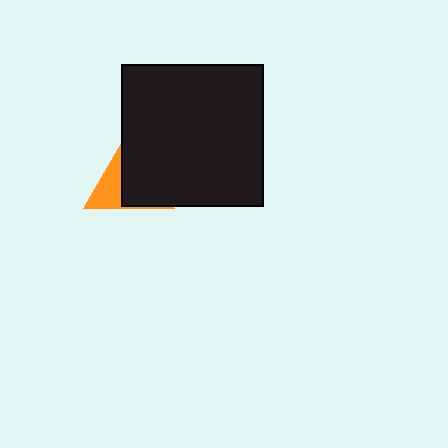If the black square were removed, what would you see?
You would see the complete orange triangle.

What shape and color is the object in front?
The object in front is a black square.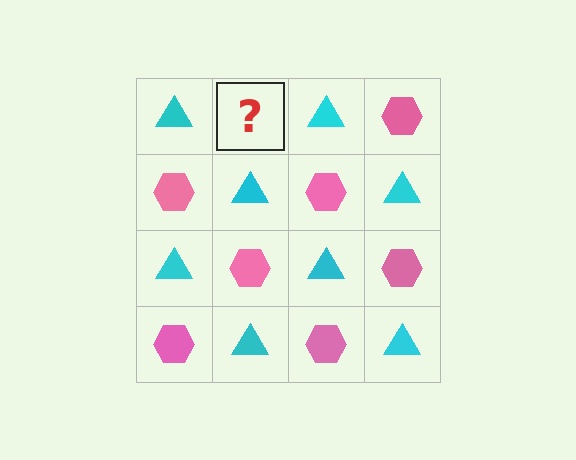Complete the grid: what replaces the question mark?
The question mark should be replaced with a pink hexagon.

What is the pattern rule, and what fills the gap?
The rule is that it alternates cyan triangle and pink hexagon in a checkerboard pattern. The gap should be filled with a pink hexagon.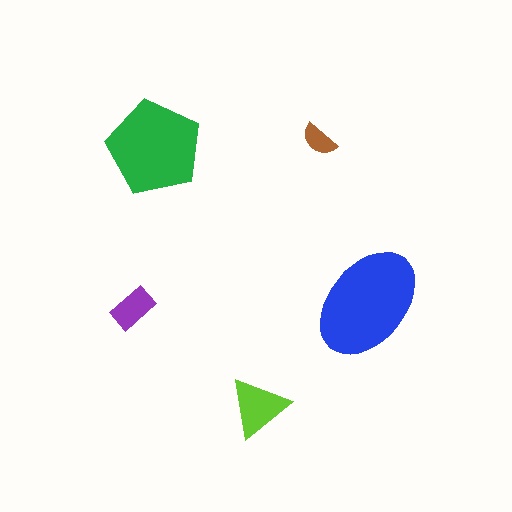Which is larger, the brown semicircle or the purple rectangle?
The purple rectangle.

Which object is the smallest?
The brown semicircle.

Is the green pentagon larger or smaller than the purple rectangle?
Larger.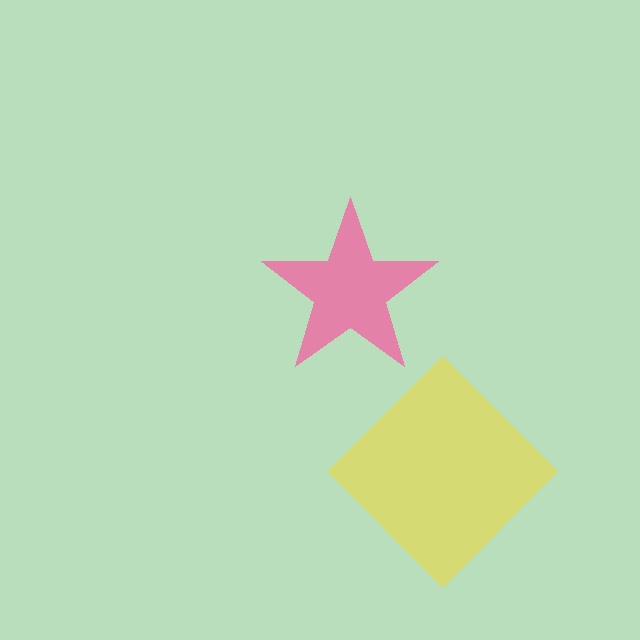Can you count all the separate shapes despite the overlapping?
Yes, there are 2 separate shapes.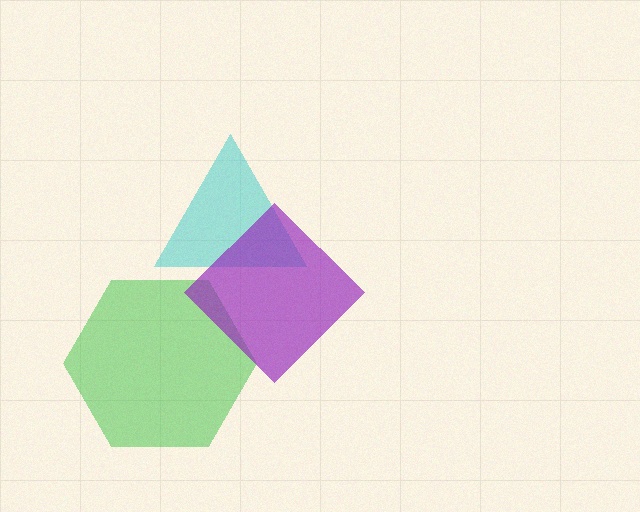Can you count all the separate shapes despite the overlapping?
Yes, there are 3 separate shapes.